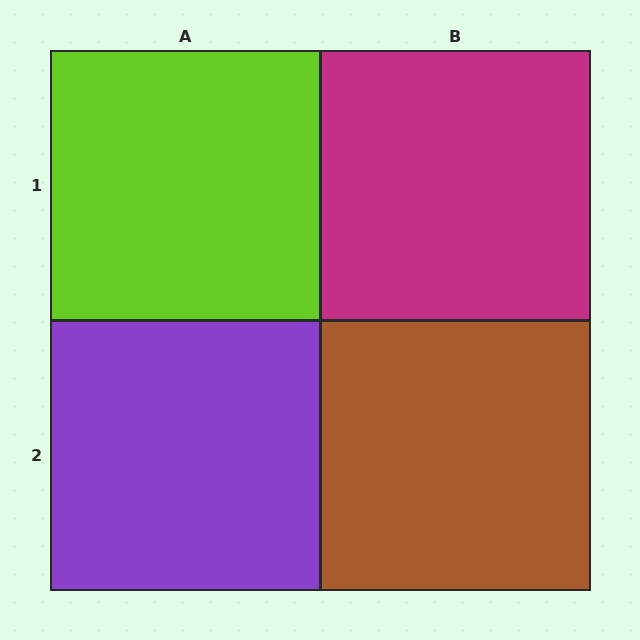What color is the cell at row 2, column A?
Purple.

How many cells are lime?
1 cell is lime.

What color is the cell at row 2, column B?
Brown.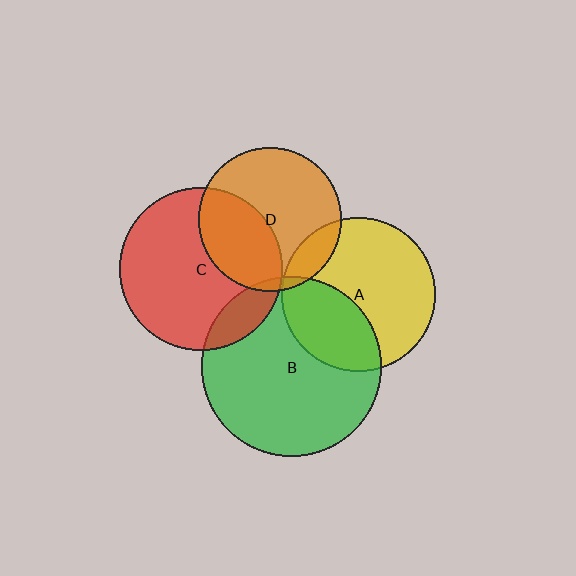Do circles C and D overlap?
Yes.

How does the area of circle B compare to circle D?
Approximately 1.6 times.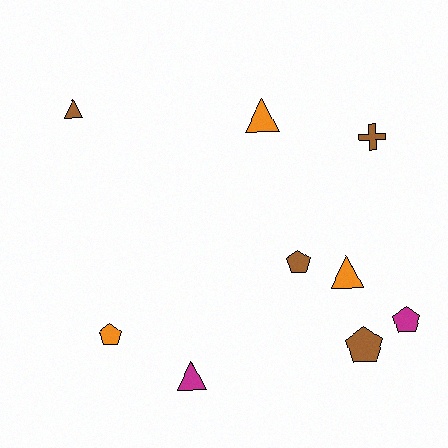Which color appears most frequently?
Brown, with 4 objects.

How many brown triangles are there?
There is 1 brown triangle.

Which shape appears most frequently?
Pentagon, with 4 objects.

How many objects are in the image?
There are 9 objects.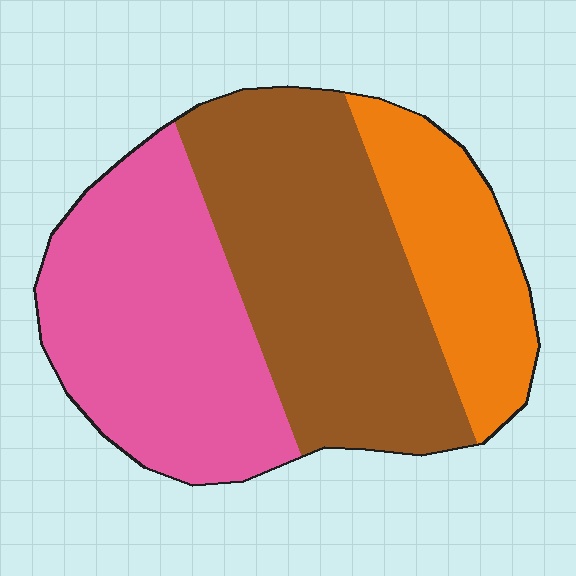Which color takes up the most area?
Brown, at roughly 40%.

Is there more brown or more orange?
Brown.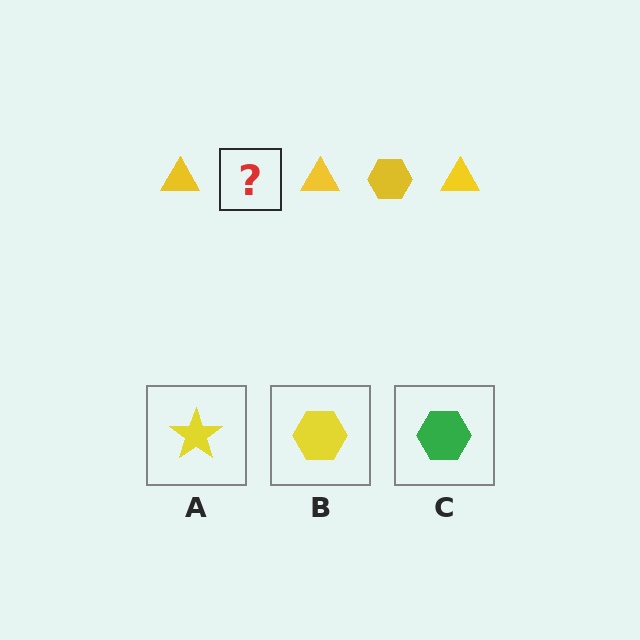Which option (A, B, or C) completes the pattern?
B.